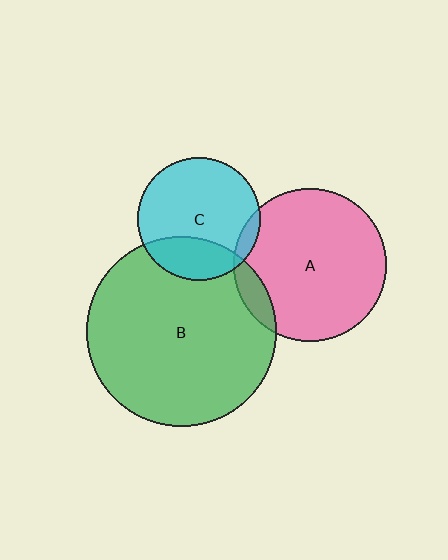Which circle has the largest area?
Circle B (green).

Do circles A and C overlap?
Yes.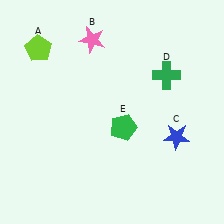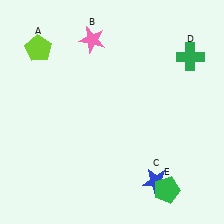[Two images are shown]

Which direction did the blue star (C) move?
The blue star (C) moved down.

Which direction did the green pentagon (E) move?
The green pentagon (E) moved down.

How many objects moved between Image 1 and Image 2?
3 objects moved between the two images.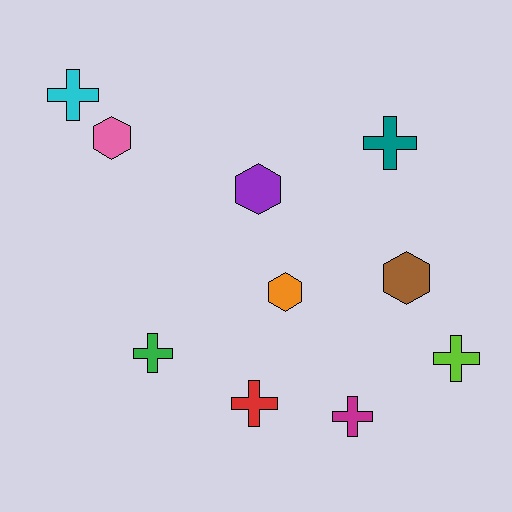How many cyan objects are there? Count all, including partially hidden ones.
There is 1 cyan object.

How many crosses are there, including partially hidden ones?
There are 6 crosses.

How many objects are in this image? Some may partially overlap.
There are 10 objects.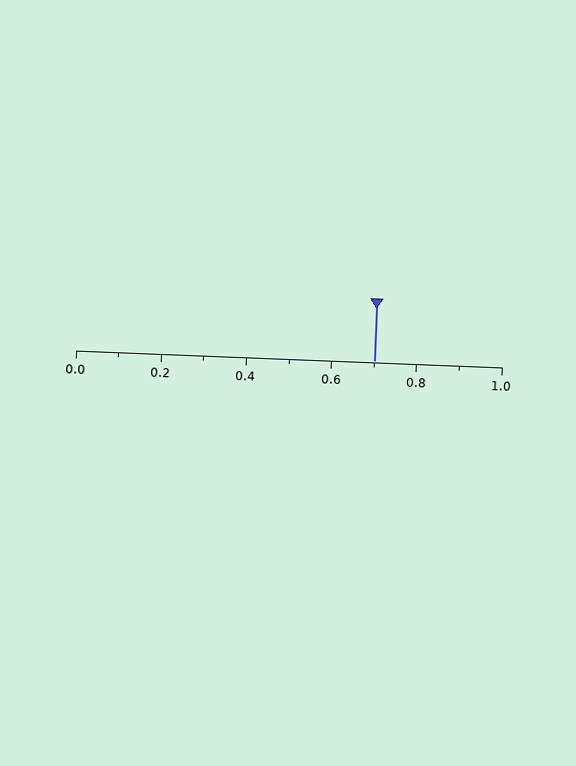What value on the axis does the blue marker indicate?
The marker indicates approximately 0.7.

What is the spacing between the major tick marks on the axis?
The major ticks are spaced 0.2 apart.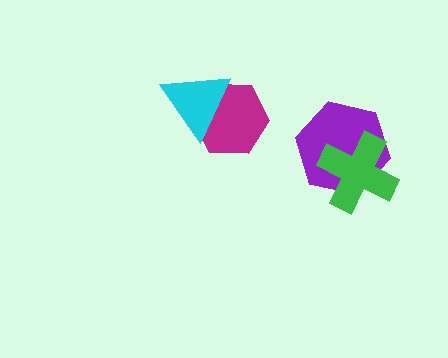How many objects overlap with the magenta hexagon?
1 object overlaps with the magenta hexagon.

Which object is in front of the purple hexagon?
The green cross is in front of the purple hexagon.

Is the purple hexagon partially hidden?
Yes, it is partially covered by another shape.